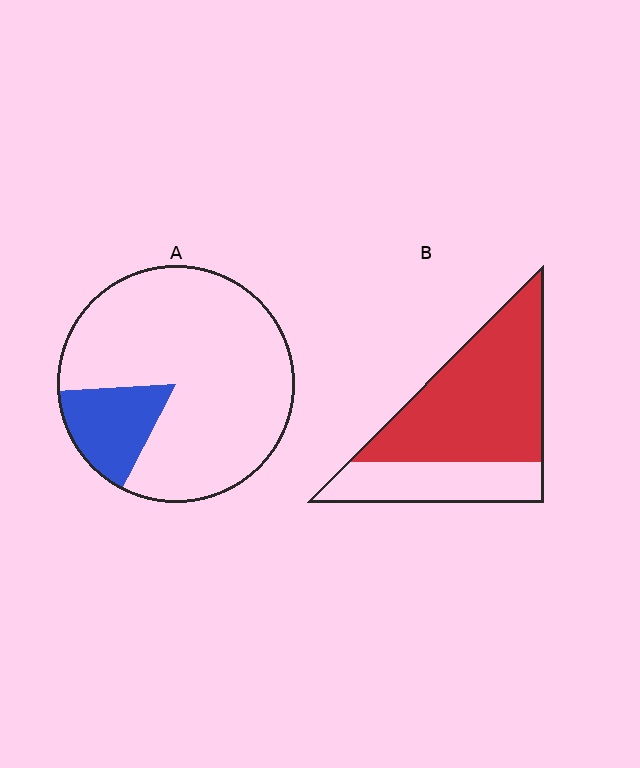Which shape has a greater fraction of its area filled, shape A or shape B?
Shape B.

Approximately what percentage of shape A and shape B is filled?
A is approximately 15% and B is approximately 70%.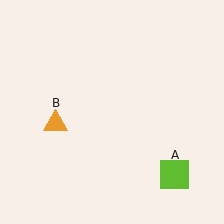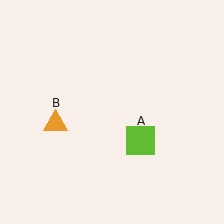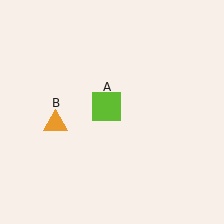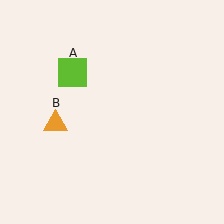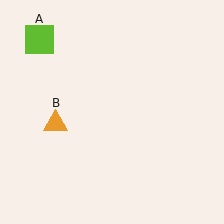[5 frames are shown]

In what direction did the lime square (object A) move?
The lime square (object A) moved up and to the left.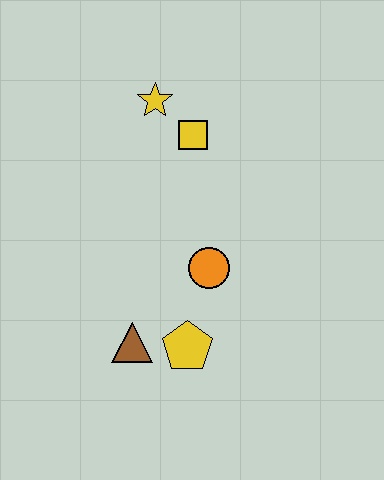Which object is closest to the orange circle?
The yellow pentagon is closest to the orange circle.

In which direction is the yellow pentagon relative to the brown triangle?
The yellow pentagon is to the right of the brown triangle.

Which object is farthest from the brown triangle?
The yellow star is farthest from the brown triangle.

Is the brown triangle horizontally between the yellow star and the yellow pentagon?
No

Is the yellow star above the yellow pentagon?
Yes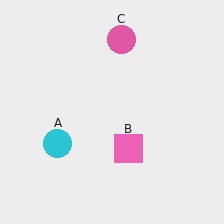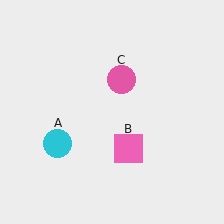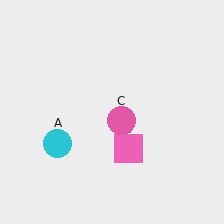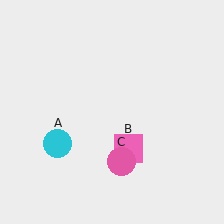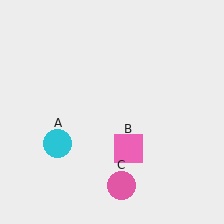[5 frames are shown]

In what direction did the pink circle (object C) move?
The pink circle (object C) moved down.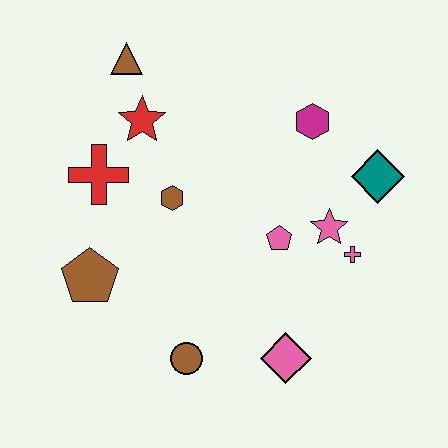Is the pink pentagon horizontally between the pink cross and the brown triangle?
Yes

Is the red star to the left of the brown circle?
Yes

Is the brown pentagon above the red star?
No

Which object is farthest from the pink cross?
The brown triangle is farthest from the pink cross.